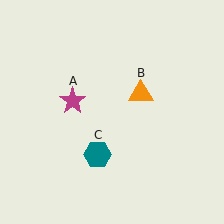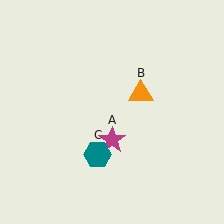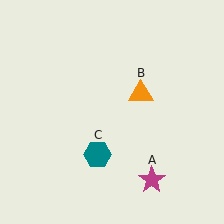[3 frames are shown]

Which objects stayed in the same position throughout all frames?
Orange triangle (object B) and teal hexagon (object C) remained stationary.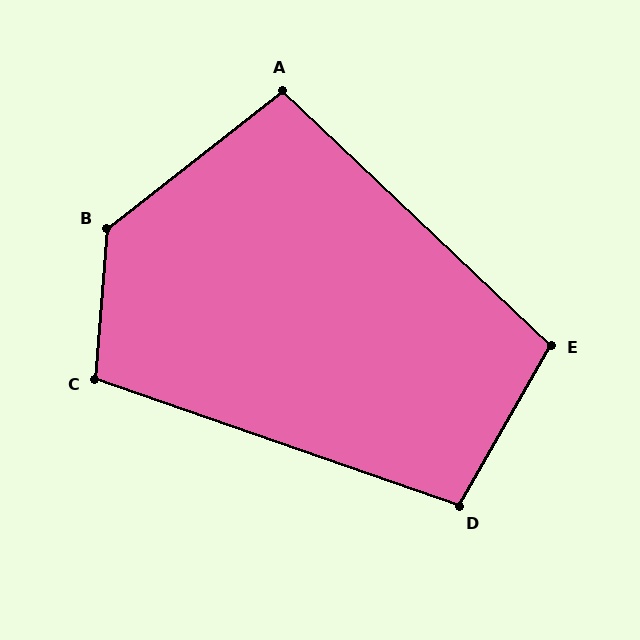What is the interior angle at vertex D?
Approximately 100 degrees (obtuse).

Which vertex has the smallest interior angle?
A, at approximately 99 degrees.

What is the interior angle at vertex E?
Approximately 104 degrees (obtuse).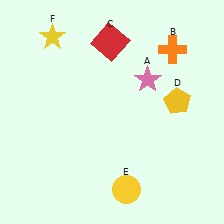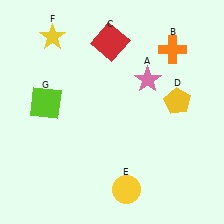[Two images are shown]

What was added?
A lime square (G) was added in Image 2.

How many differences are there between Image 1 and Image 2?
There is 1 difference between the two images.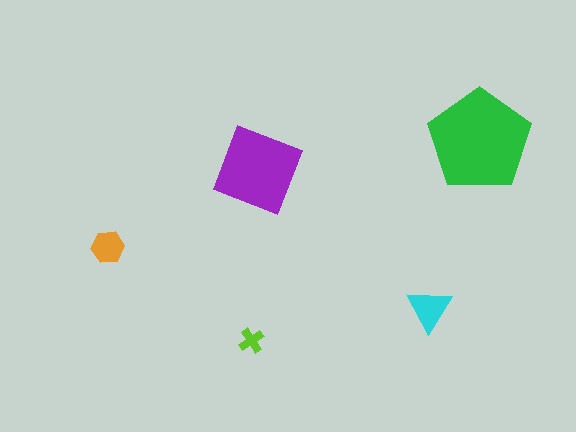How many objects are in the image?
There are 5 objects in the image.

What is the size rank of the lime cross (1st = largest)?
5th.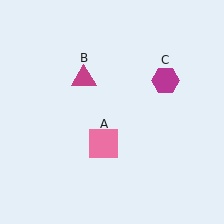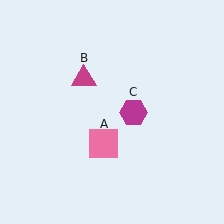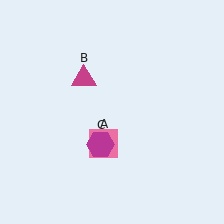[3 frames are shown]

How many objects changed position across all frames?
1 object changed position: magenta hexagon (object C).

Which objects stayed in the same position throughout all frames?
Pink square (object A) and magenta triangle (object B) remained stationary.